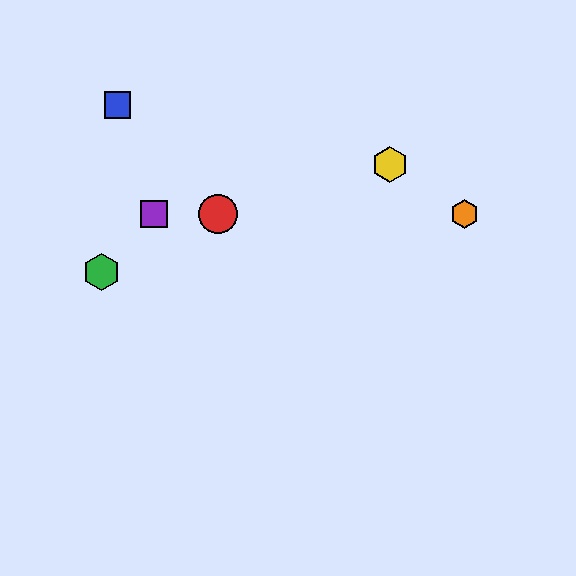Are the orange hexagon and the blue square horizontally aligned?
No, the orange hexagon is at y≈214 and the blue square is at y≈105.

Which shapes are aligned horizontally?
The red circle, the purple square, the orange hexagon are aligned horizontally.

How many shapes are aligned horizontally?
3 shapes (the red circle, the purple square, the orange hexagon) are aligned horizontally.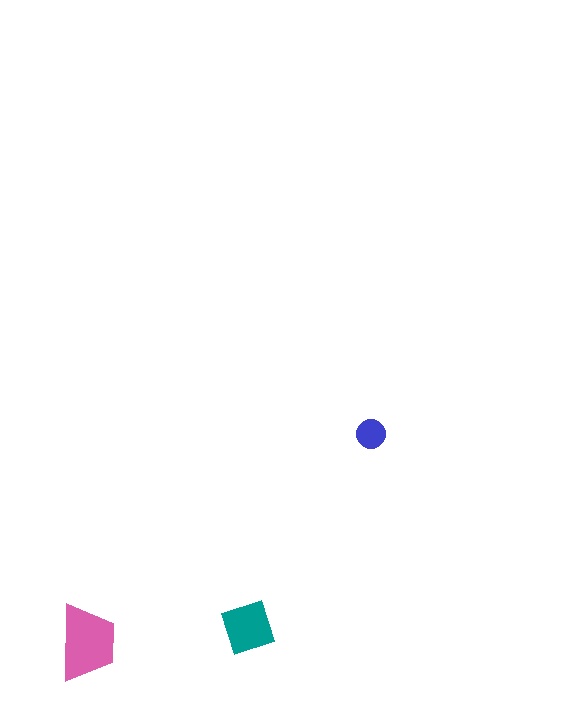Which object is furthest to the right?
The blue circle is rightmost.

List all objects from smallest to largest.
The blue circle, the teal diamond, the pink trapezoid.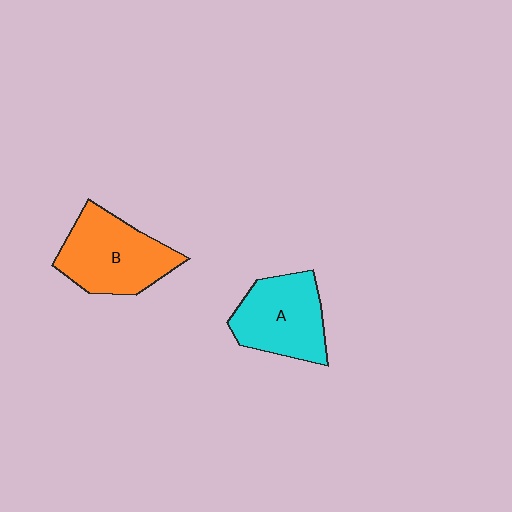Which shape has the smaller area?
Shape A (cyan).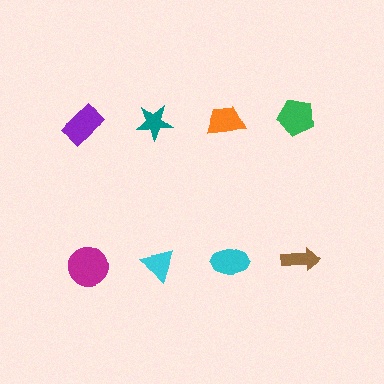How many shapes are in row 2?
4 shapes.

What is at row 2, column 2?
A cyan triangle.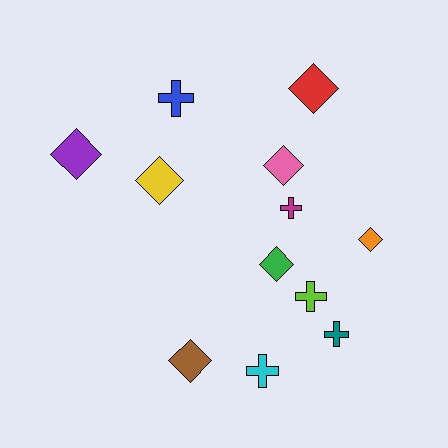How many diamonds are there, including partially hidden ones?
There are 7 diamonds.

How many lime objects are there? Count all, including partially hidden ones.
There is 1 lime object.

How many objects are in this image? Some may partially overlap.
There are 12 objects.